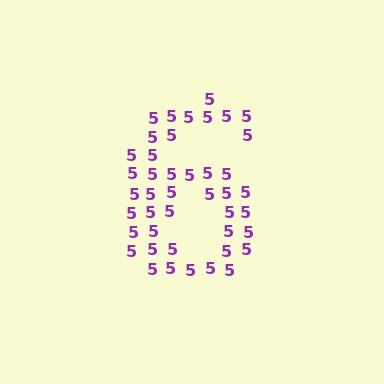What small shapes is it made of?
It is made of small digit 5's.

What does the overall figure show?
The overall figure shows the digit 6.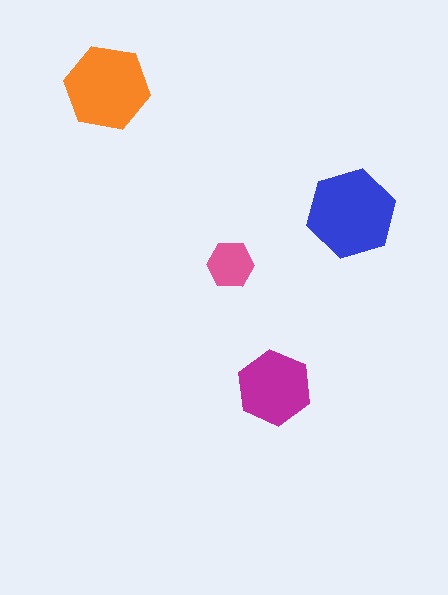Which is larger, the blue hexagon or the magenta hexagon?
The blue one.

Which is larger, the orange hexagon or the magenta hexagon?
The orange one.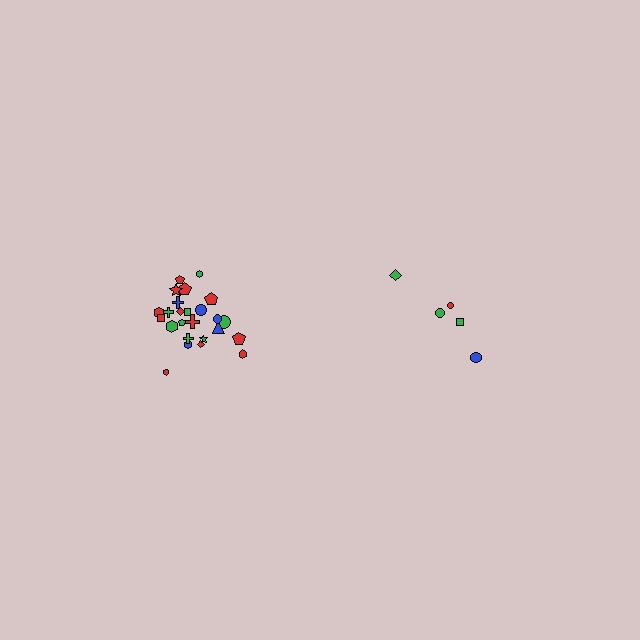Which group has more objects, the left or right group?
The left group.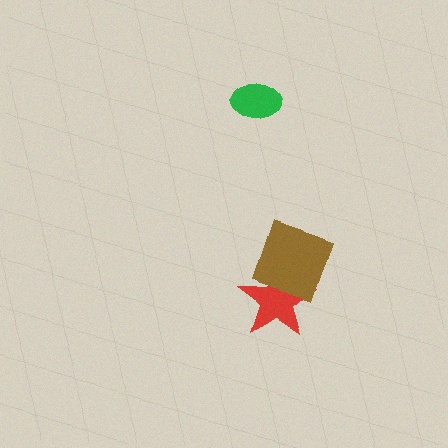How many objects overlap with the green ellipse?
0 objects overlap with the green ellipse.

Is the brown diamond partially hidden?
No, no other shape covers it.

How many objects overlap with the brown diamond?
1 object overlaps with the brown diamond.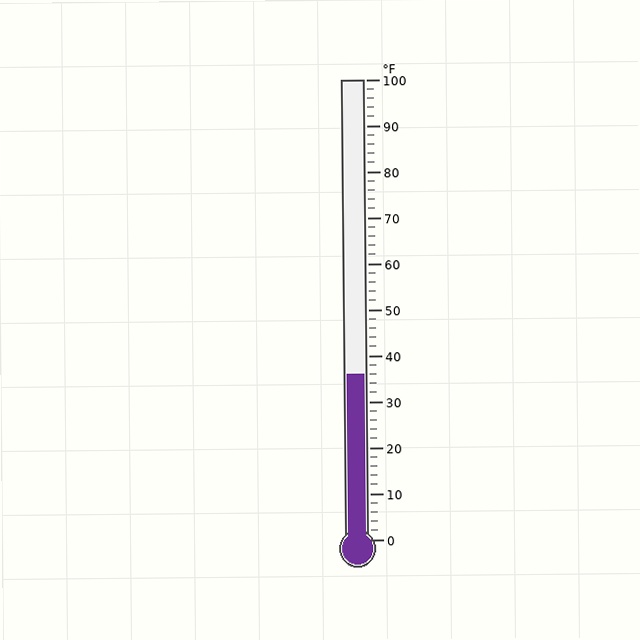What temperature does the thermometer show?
The thermometer shows approximately 36°F.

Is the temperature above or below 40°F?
The temperature is below 40°F.